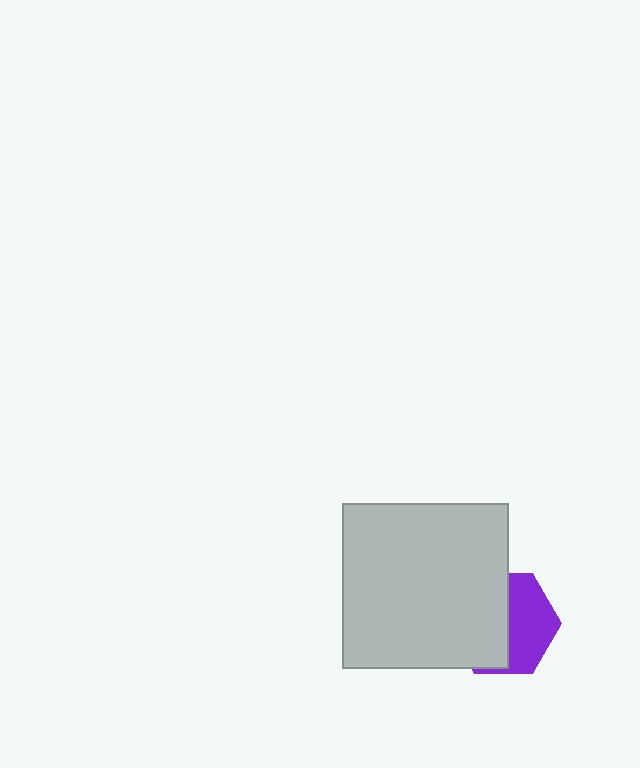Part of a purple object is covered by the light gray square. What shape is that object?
It is a hexagon.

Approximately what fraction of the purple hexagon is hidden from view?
Roughly 55% of the purple hexagon is hidden behind the light gray square.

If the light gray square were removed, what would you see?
You would see the complete purple hexagon.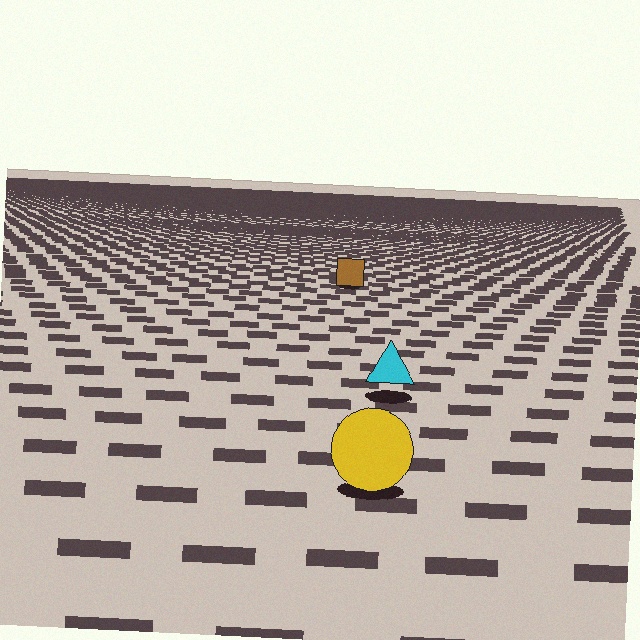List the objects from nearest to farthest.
From nearest to farthest: the yellow circle, the cyan triangle, the brown square.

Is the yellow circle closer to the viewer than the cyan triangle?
Yes. The yellow circle is closer — you can tell from the texture gradient: the ground texture is coarser near it.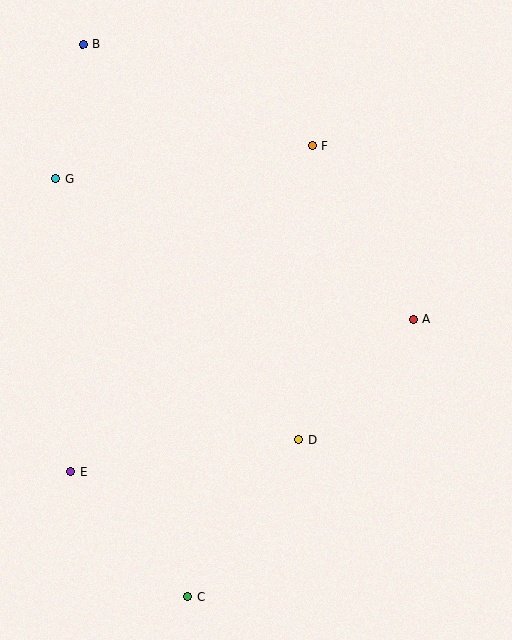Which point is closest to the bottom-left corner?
Point E is closest to the bottom-left corner.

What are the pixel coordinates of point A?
Point A is at (413, 319).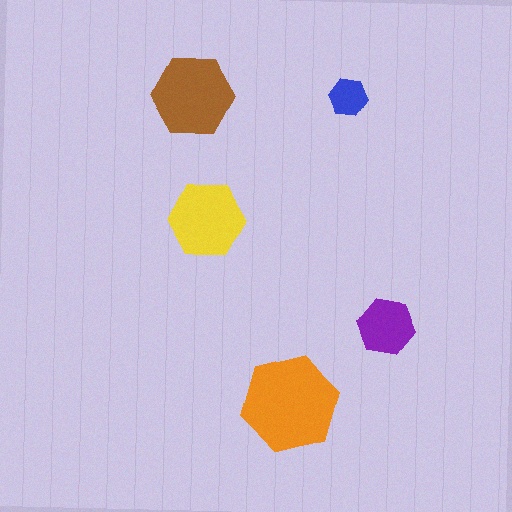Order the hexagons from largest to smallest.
the orange one, the brown one, the yellow one, the purple one, the blue one.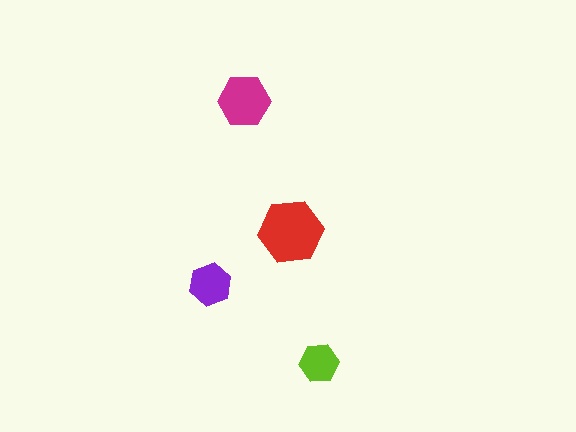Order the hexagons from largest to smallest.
the red one, the magenta one, the purple one, the lime one.